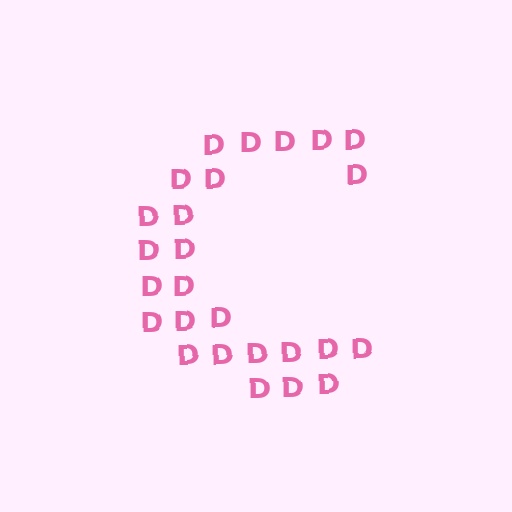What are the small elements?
The small elements are letter D's.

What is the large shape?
The large shape is the letter C.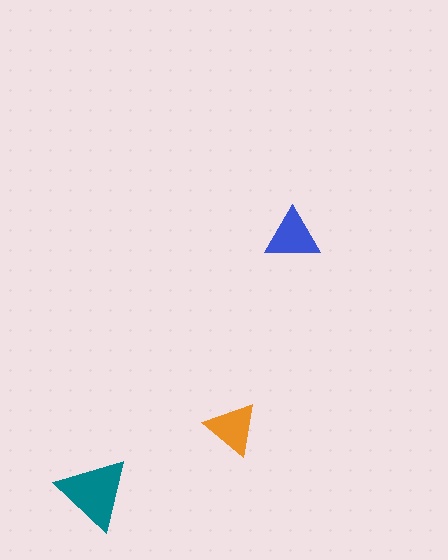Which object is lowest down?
The teal triangle is bottommost.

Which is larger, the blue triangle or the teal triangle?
The teal one.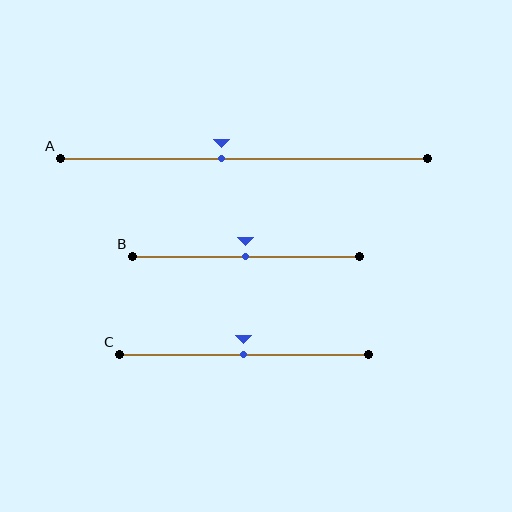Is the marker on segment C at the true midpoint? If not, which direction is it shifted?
Yes, the marker on segment C is at the true midpoint.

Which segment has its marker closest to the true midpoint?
Segment B has its marker closest to the true midpoint.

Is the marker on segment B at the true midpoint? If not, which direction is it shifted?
Yes, the marker on segment B is at the true midpoint.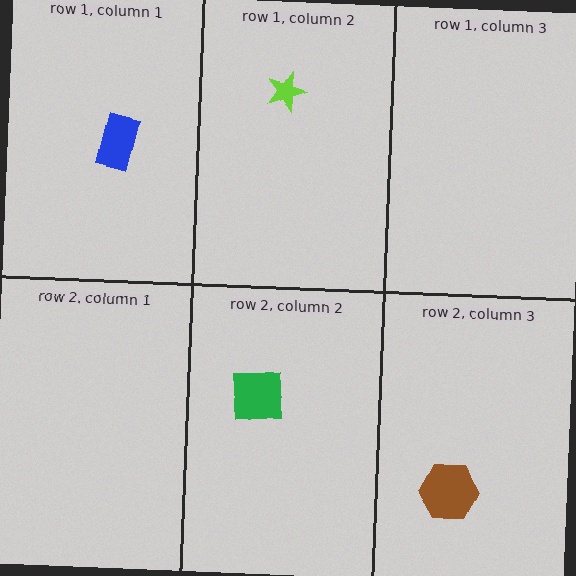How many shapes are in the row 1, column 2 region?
1.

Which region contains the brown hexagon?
The row 2, column 3 region.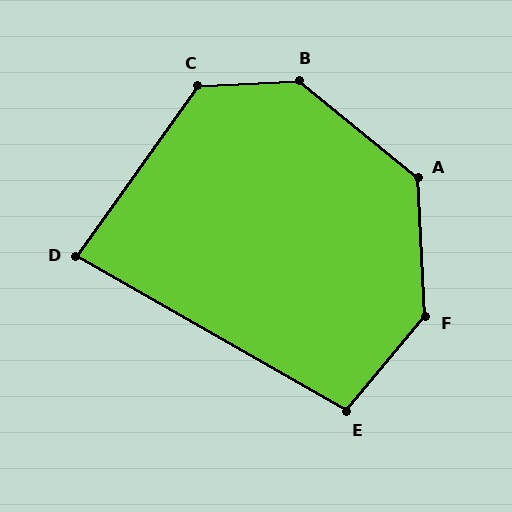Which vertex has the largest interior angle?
B, at approximately 139 degrees.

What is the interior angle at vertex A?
Approximately 132 degrees (obtuse).